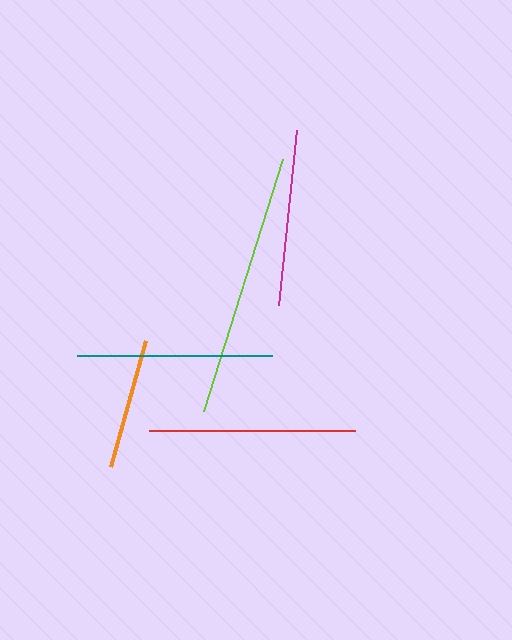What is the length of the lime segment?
The lime segment is approximately 264 pixels long.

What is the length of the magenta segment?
The magenta segment is approximately 177 pixels long.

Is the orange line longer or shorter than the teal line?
The teal line is longer than the orange line.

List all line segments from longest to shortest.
From longest to shortest: lime, red, teal, magenta, orange.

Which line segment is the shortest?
The orange line is the shortest at approximately 130 pixels.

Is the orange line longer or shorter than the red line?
The red line is longer than the orange line.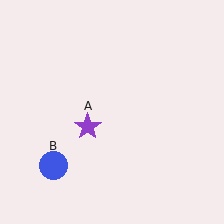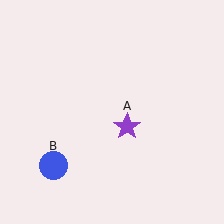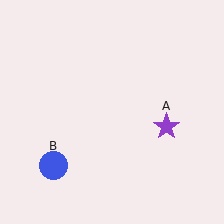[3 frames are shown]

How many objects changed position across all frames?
1 object changed position: purple star (object A).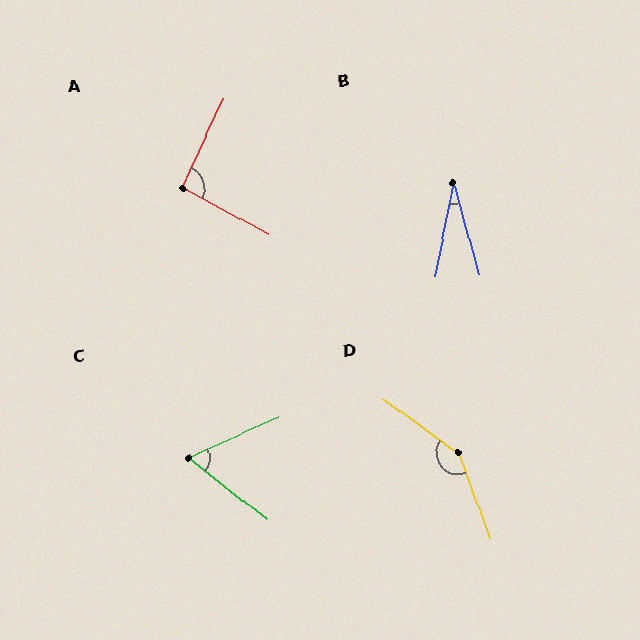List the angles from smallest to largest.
B (26°), C (62°), A (93°), D (146°).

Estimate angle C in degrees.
Approximately 62 degrees.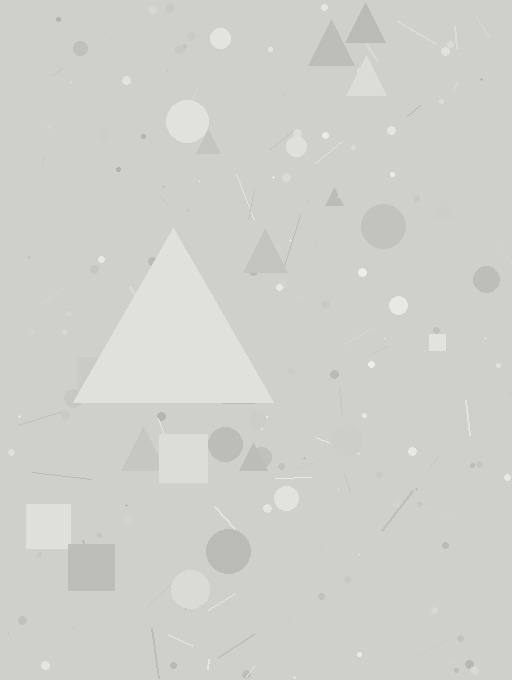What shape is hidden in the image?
A triangle is hidden in the image.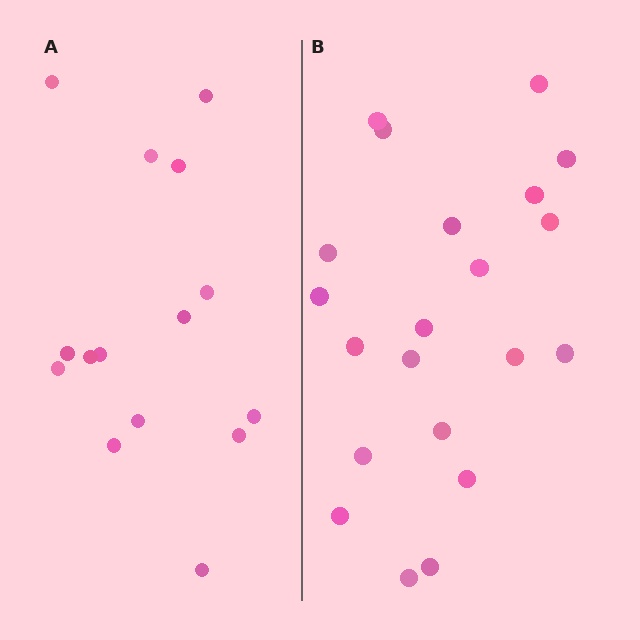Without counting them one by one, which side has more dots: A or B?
Region B (the right region) has more dots.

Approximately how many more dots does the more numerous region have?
Region B has about 6 more dots than region A.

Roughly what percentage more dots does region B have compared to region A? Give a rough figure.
About 40% more.